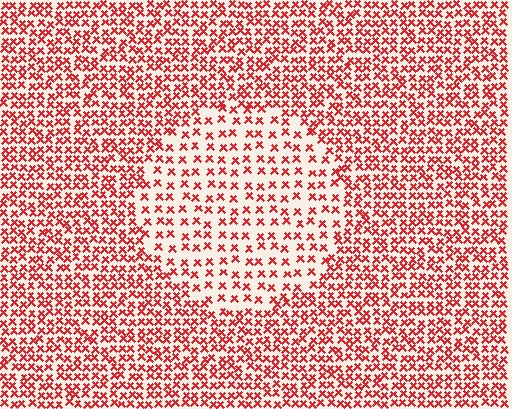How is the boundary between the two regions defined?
The boundary is defined by a change in element density (approximately 2.0x ratio). All elements are the same color, size, and shape.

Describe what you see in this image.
The image contains small red elements arranged at two different densities. A circle-shaped region is visible where the elements are less densely packed than the surrounding area.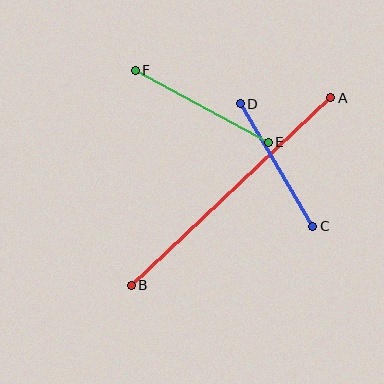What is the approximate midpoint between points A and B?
The midpoint is at approximately (231, 191) pixels.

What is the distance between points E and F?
The distance is approximately 151 pixels.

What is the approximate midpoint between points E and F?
The midpoint is at approximately (202, 106) pixels.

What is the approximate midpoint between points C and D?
The midpoint is at approximately (276, 165) pixels.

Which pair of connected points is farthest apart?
Points A and B are farthest apart.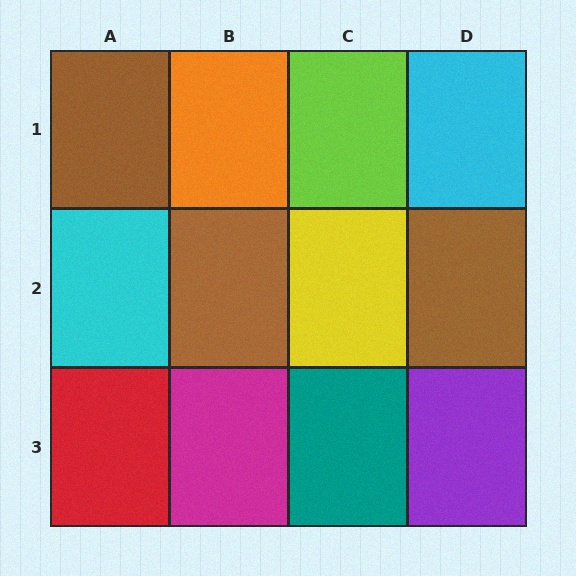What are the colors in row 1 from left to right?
Brown, orange, lime, cyan.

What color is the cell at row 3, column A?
Red.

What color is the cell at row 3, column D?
Purple.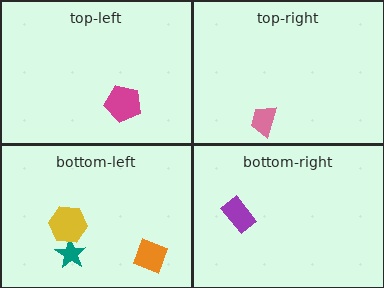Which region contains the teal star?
The bottom-left region.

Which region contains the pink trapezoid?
The top-right region.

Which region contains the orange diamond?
The bottom-left region.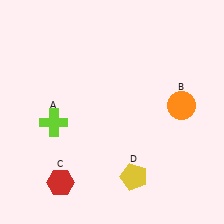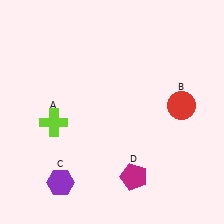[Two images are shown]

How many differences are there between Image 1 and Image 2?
There are 3 differences between the two images.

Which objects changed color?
B changed from orange to red. C changed from red to purple. D changed from yellow to magenta.